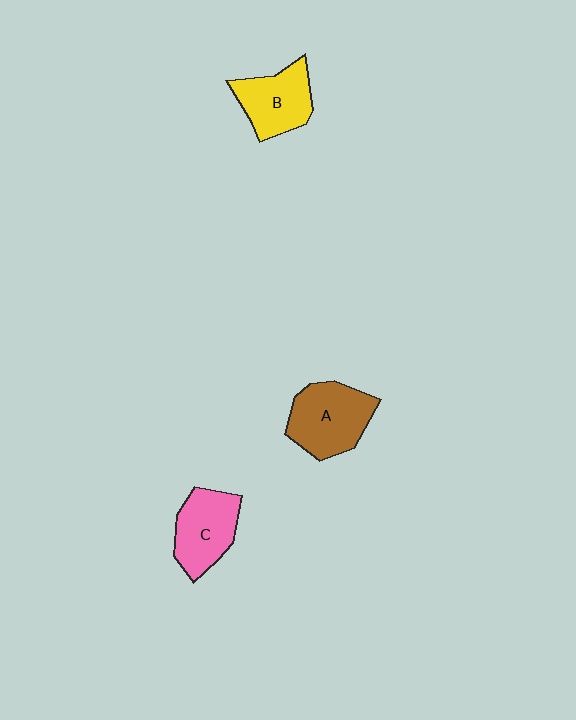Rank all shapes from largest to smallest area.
From largest to smallest: A (brown), C (pink), B (yellow).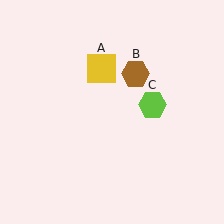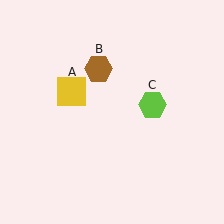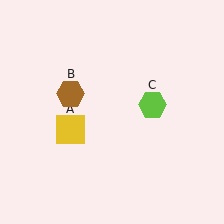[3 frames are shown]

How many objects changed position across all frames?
2 objects changed position: yellow square (object A), brown hexagon (object B).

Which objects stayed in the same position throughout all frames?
Lime hexagon (object C) remained stationary.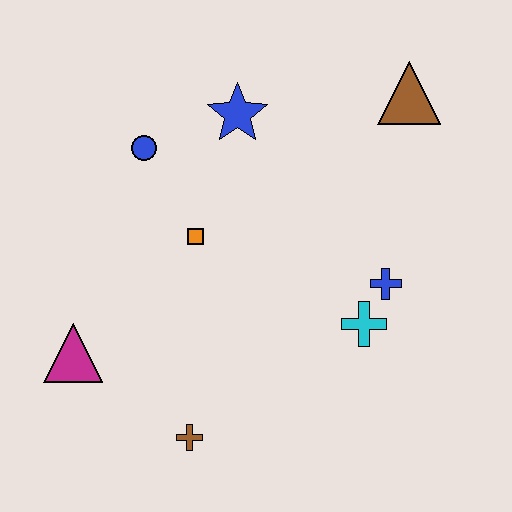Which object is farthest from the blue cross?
The magenta triangle is farthest from the blue cross.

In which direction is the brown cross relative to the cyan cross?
The brown cross is to the left of the cyan cross.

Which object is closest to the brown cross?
The magenta triangle is closest to the brown cross.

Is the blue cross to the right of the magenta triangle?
Yes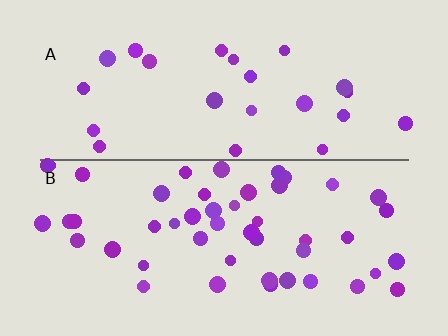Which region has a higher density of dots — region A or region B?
B (the bottom).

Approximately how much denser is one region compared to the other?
Approximately 2.1× — region B over region A.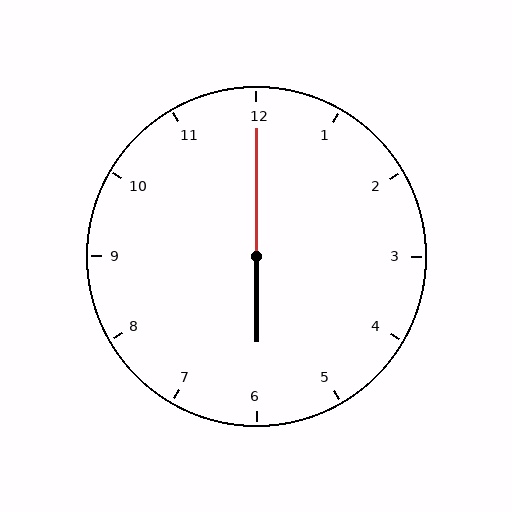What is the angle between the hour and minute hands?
Approximately 180 degrees.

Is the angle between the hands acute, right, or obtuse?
It is obtuse.